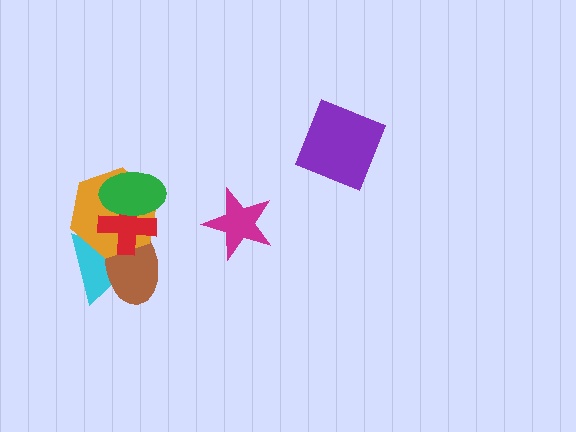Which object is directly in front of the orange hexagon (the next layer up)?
The red cross is directly in front of the orange hexagon.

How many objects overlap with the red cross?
4 objects overlap with the red cross.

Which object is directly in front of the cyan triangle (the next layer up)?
The brown ellipse is directly in front of the cyan triangle.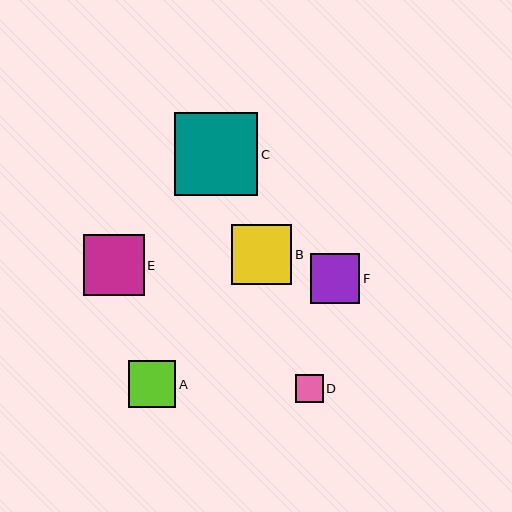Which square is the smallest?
Square D is the smallest with a size of approximately 28 pixels.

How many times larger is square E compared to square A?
Square E is approximately 1.3 times the size of square A.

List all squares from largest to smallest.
From largest to smallest: C, E, B, F, A, D.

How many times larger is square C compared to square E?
Square C is approximately 1.4 times the size of square E.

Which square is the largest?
Square C is the largest with a size of approximately 83 pixels.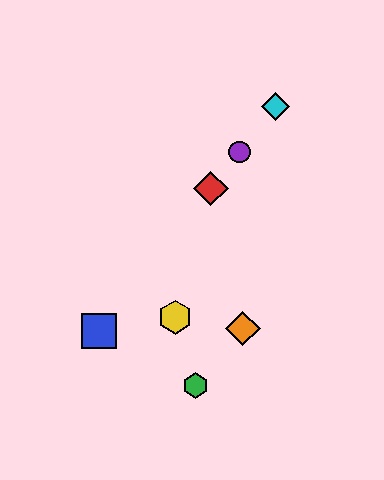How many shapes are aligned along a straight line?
4 shapes (the red diamond, the blue square, the purple circle, the cyan diamond) are aligned along a straight line.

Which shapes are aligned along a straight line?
The red diamond, the blue square, the purple circle, the cyan diamond are aligned along a straight line.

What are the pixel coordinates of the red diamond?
The red diamond is at (211, 189).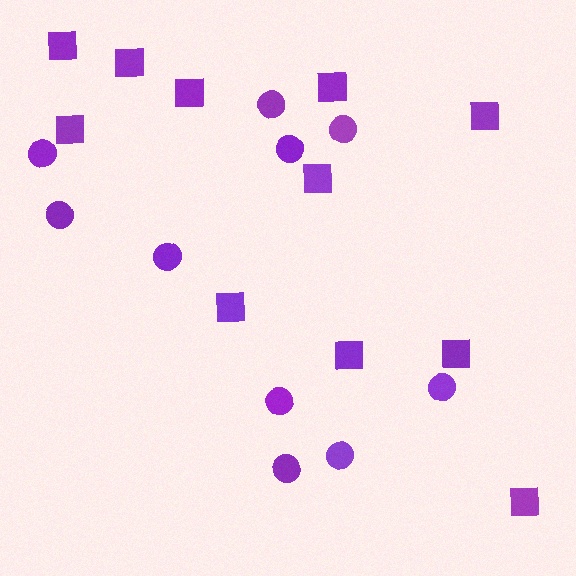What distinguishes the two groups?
There are 2 groups: one group of squares (11) and one group of circles (10).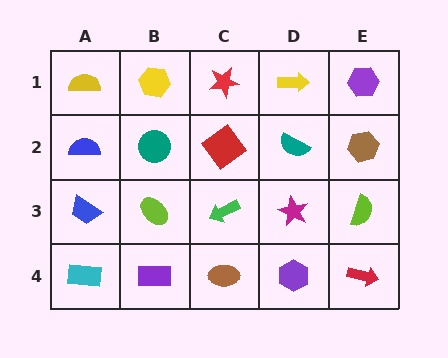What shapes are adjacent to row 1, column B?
A teal circle (row 2, column B), a yellow semicircle (row 1, column A), a red star (row 1, column C).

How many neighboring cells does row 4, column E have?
2.